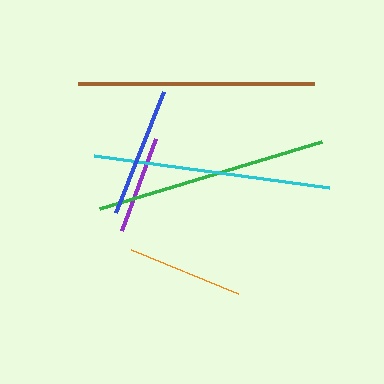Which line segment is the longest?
The cyan line is the longest at approximately 238 pixels.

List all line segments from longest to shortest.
From longest to shortest: cyan, brown, green, blue, orange, purple.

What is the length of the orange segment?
The orange segment is approximately 116 pixels long.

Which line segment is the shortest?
The purple line is the shortest at approximately 98 pixels.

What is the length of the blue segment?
The blue segment is approximately 130 pixels long.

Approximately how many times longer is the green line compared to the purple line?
The green line is approximately 2.4 times the length of the purple line.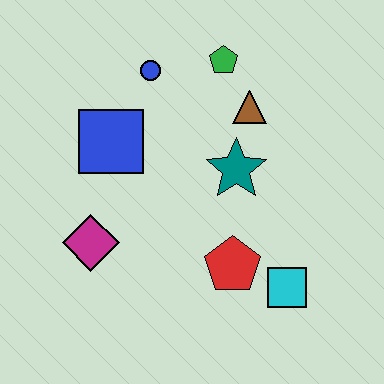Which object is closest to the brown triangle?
The green pentagon is closest to the brown triangle.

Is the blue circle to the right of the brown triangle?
No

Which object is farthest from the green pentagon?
The cyan square is farthest from the green pentagon.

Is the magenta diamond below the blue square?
Yes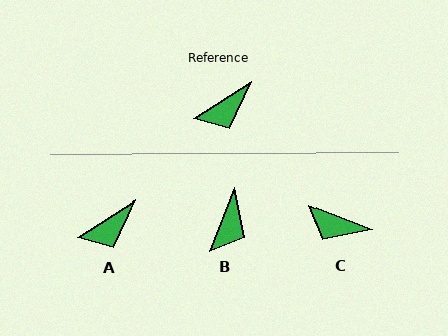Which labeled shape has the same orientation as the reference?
A.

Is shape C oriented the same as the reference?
No, it is off by about 53 degrees.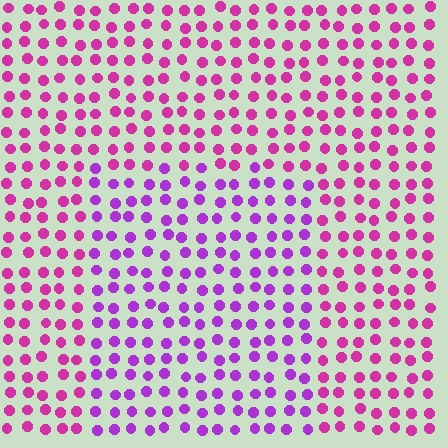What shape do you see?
I see a rectangle.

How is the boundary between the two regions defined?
The boundary is defined purely by a slight shift in hue (about 31 degrees). Spacing, size, and orientation are identical on both sides.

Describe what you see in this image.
The image is filled with small magenta elements in a uniform arrangement. A rectangle-shaped region is visible where the elements are tinted to a slightly different hue, forming a subtle color boundary.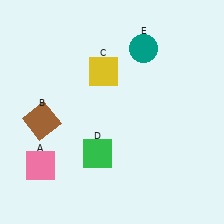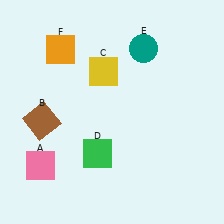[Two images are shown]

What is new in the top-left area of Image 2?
An orange square (F) was added in the top-left area of Image 2.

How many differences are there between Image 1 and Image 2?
There is 1 difference between the two images.